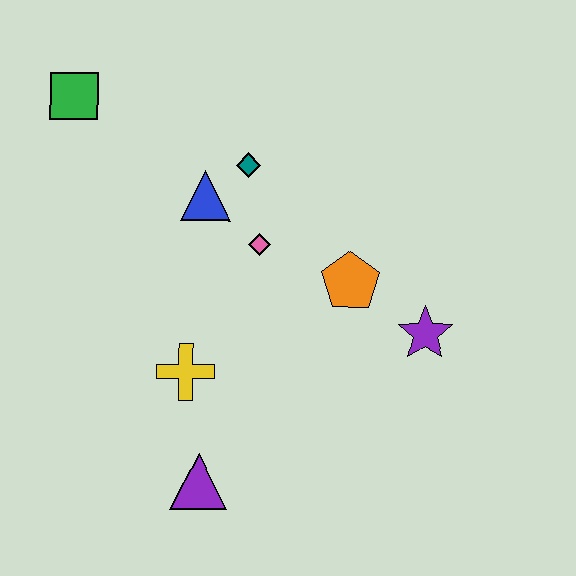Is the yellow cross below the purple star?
Yes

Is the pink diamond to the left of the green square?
No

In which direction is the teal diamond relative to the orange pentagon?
The teal diamond is above the orange pentagon.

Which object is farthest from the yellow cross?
The green square is farthest from the yellow cross.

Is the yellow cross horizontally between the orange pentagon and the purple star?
No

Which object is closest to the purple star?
The orange pentagon is closest to the purple star.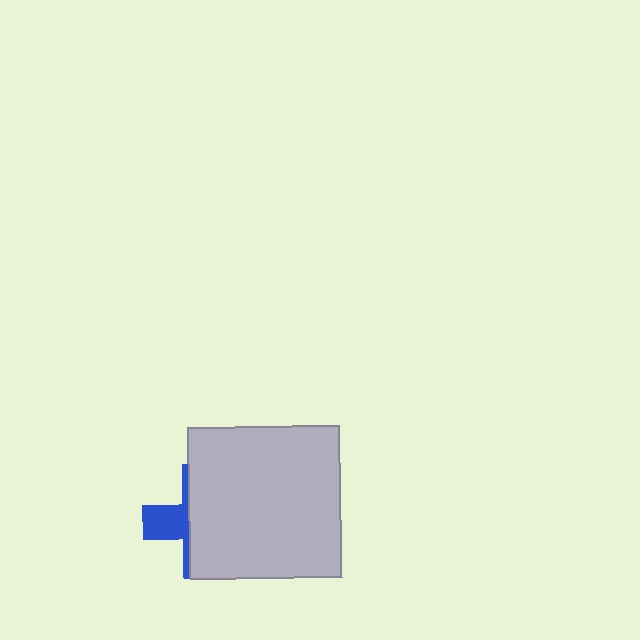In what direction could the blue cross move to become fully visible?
The blue cross could move left. That would shift it out from behind the light gray square entirely.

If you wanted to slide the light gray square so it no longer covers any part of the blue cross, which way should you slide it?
Slide it right — that is the most direct way to separate the two shapes.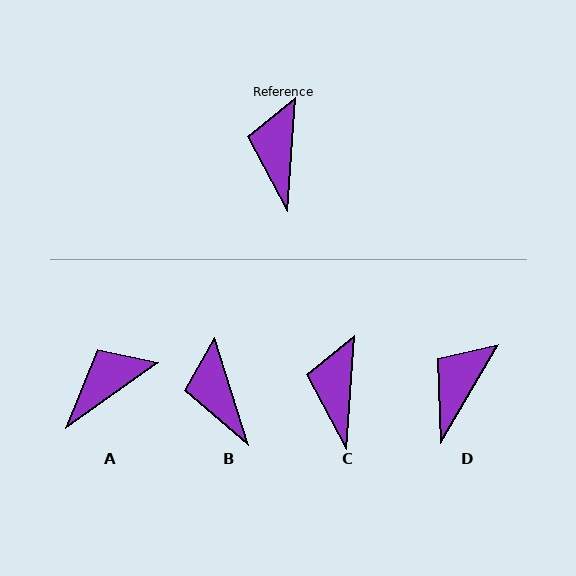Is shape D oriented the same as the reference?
No, it is off by about 26 degrees.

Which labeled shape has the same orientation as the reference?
C.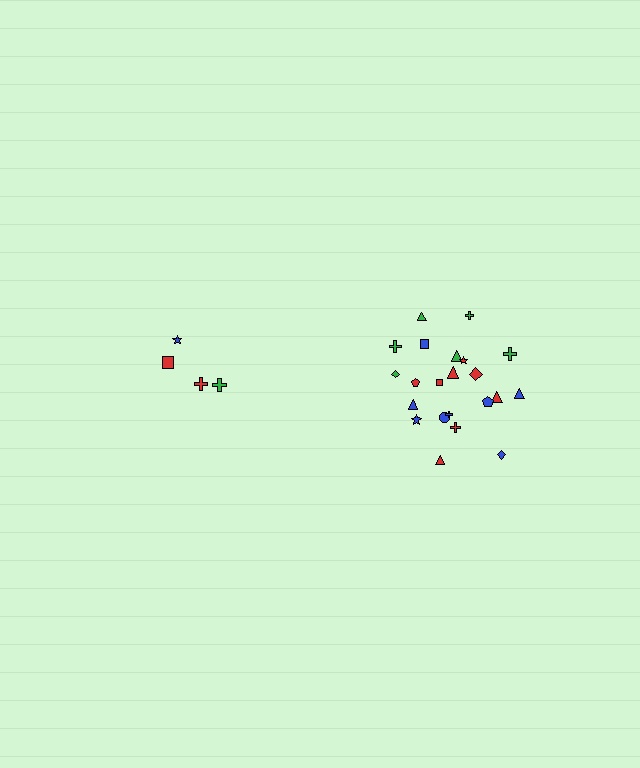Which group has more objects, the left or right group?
The right group.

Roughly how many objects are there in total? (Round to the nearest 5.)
Roughly 25 objects in total.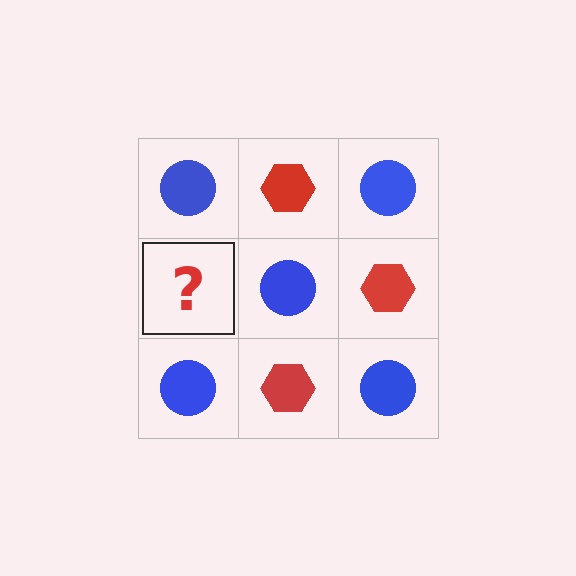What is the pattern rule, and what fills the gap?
The rule is that it alternates blue circle and red hexagon in a checkerboard pattern. The gap should be filled with a red hexagon.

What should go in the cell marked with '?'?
The missing cell should contain a red hexagon.